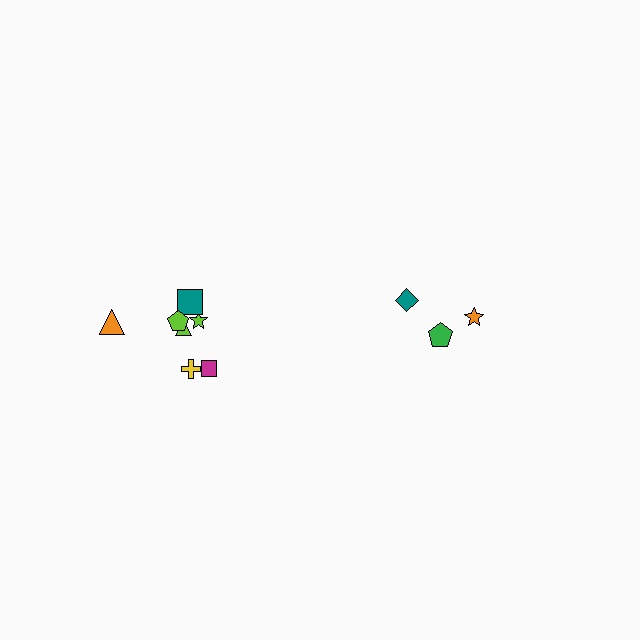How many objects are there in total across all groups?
There are 10 objects.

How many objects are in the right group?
There are 3 objects.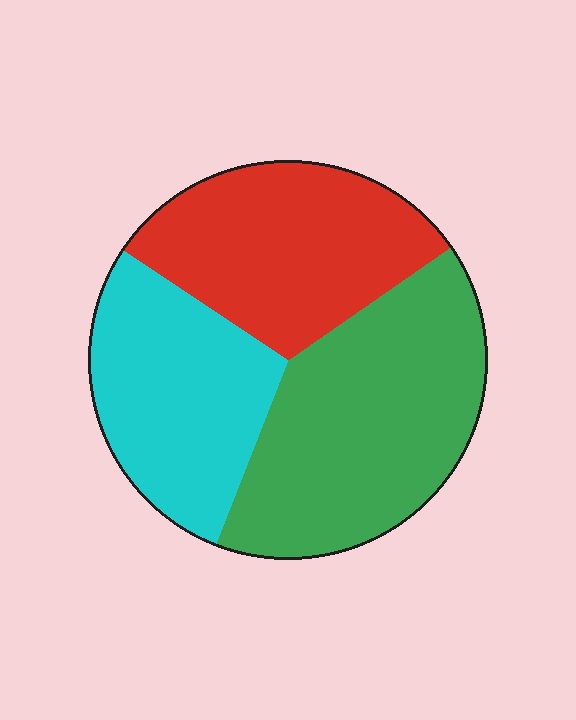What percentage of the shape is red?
Red covers roughly 30% of the shape.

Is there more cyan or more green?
Green.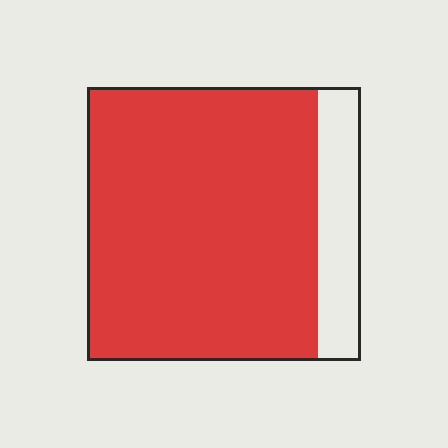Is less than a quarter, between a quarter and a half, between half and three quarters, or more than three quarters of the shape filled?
More than three quarters.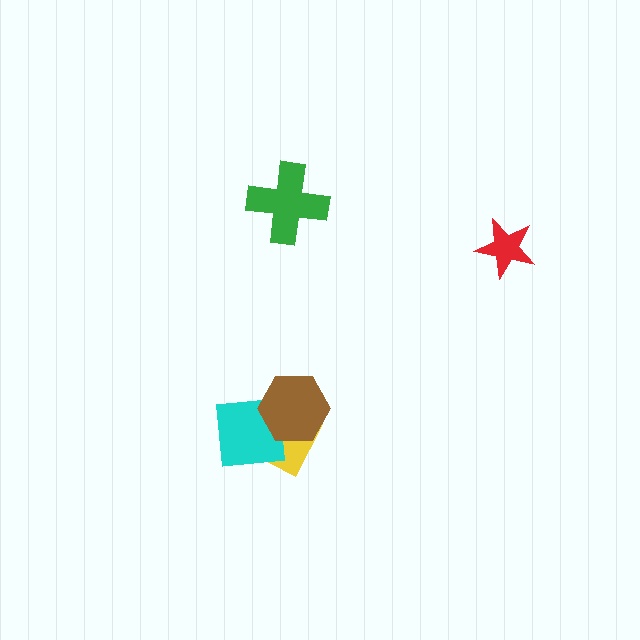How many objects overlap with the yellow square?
2 objects overlap with the yellow square.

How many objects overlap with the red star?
0 objects overlap with the red star.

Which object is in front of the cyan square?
The brown hexagon is in front of the cyan square.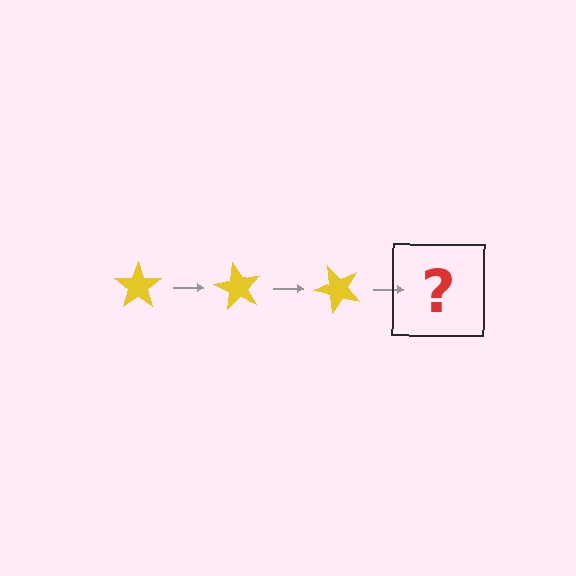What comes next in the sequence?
The next element should be a yellow star rotated 180 degrees.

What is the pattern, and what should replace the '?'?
The pattern is that the star rotates 60 degrees each step. The '?' should be a yellow star rotated 180 degrees.